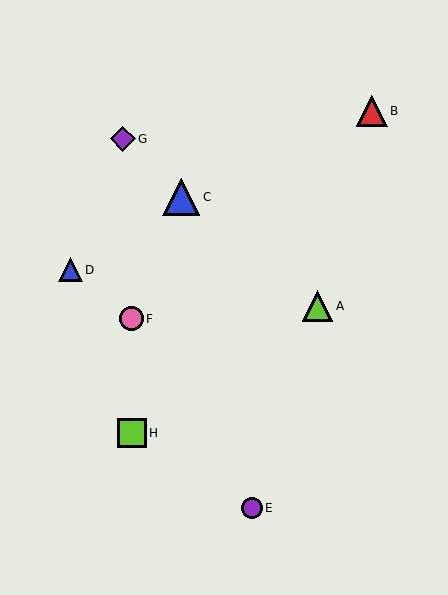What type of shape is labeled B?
Shape B is a red triangle.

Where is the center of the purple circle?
The center of the purple circle is at (252, 508).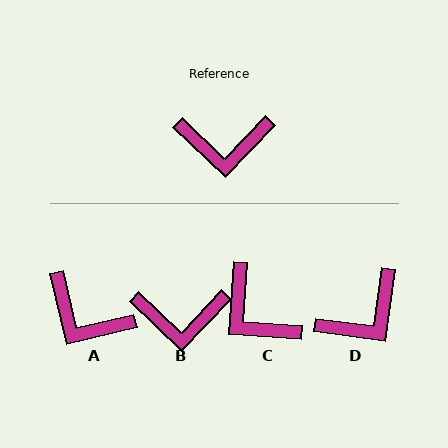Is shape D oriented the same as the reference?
No, it is off by about 36 degrees.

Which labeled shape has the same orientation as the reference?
B.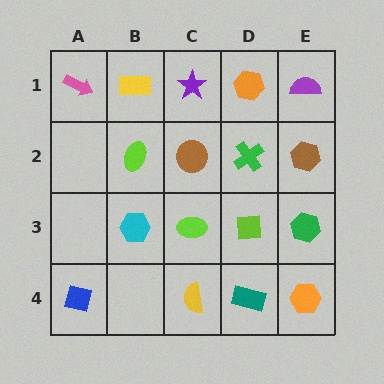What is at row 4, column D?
A teal rectangle.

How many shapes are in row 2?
4 shapes.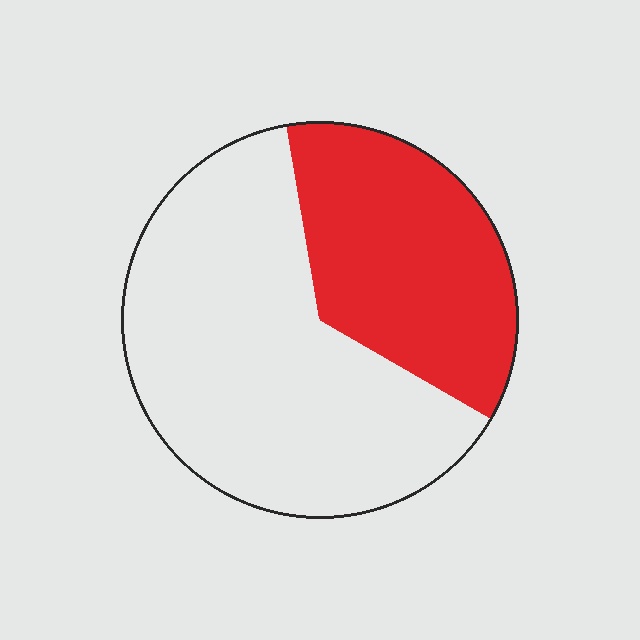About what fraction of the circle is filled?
About three eighths (3/8).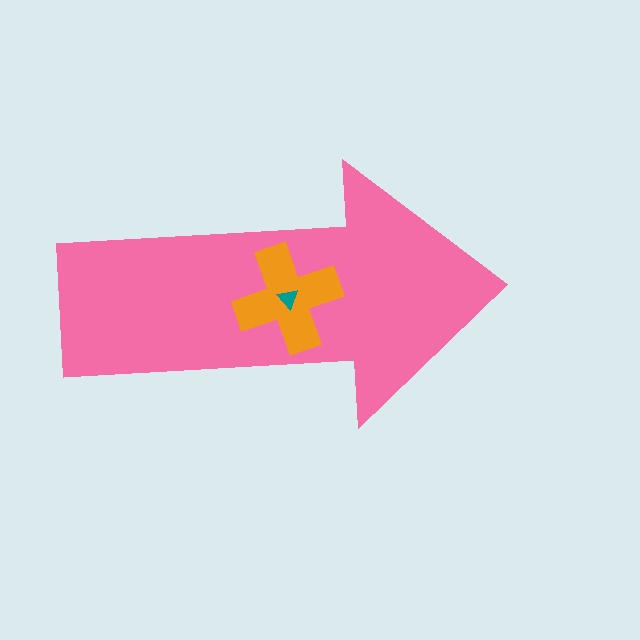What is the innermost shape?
The teal triangle.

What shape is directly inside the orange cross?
The teal triangle.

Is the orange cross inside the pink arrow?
Yes.